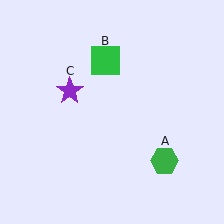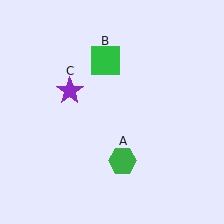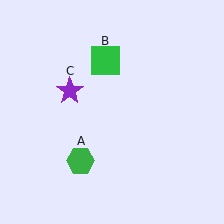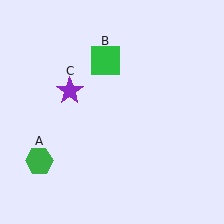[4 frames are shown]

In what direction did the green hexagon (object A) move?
The green hexagon (object A) moved left.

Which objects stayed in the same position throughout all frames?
Green square (object B) and purple star (object C) remained stationary.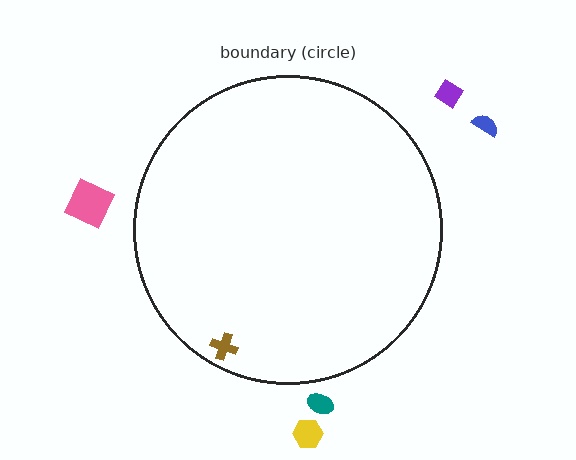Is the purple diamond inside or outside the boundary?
Outside.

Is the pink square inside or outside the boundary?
Outside.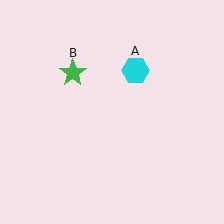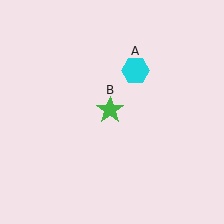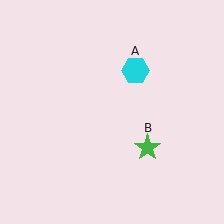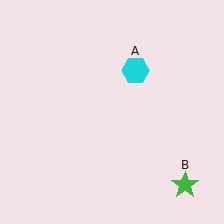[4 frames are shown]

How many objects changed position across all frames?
1 object changed position: green star (object B).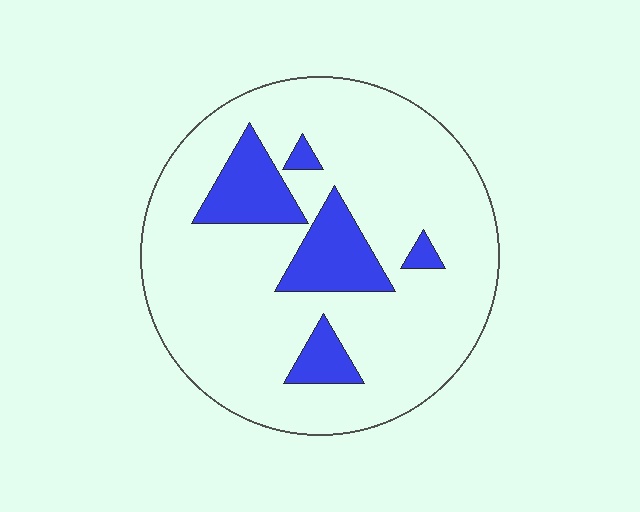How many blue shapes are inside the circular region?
5.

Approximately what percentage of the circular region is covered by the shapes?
Approximately 15%.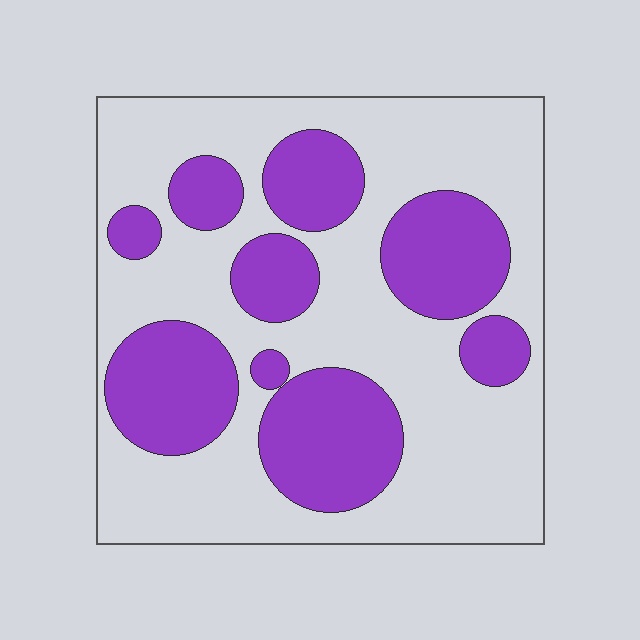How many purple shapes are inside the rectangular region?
9.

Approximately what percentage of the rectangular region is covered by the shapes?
Approximately 35%.